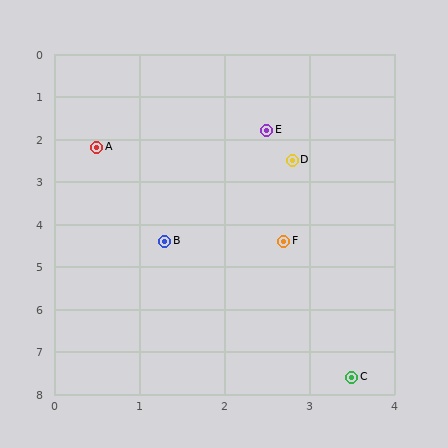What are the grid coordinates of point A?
Point A is at approximately (0.5, 2.2).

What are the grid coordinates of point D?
Point D is at approximately (2.8, 2.5).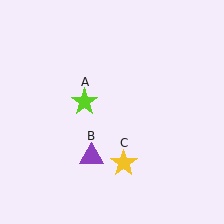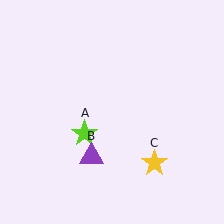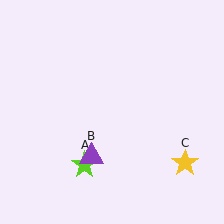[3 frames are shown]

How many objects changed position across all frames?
2 objects changed position: lime star (object A), yellow star (object C).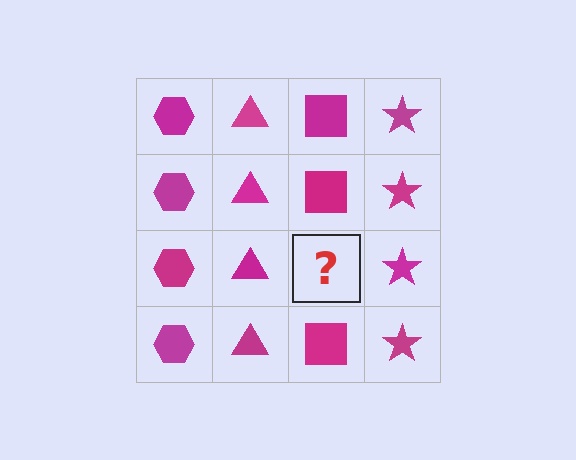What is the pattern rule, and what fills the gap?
The rule is that each column has a consistent shape. The gap should be filled with a magenta square.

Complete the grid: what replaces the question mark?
The question mark should be replaced with a magenta square.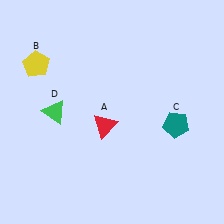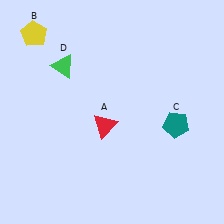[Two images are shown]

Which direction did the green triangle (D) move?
The green triangle (D) moved up.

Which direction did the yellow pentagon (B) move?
The yellow pentagon (B) moved up.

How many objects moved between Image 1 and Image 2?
2 objects moved between the two images.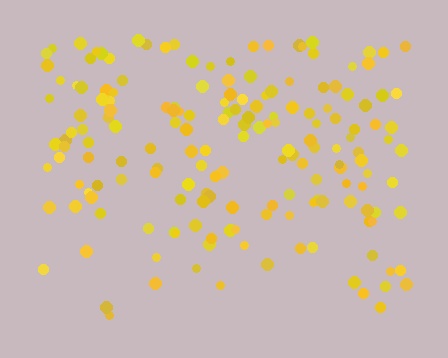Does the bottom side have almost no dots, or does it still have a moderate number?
Still a moderate number, just noticeably fewer than the top.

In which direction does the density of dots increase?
From bottom to top, with the top side densest.